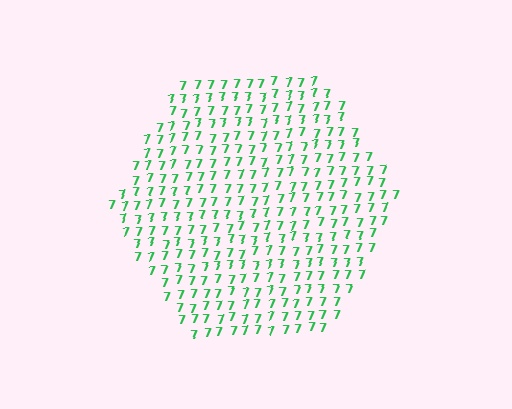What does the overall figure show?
The overall figure shows a hexagon.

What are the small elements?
The small elements are digit 7's.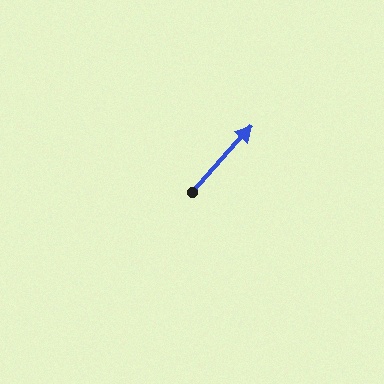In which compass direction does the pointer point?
Northeast.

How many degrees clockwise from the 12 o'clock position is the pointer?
Approximately 42 degrees.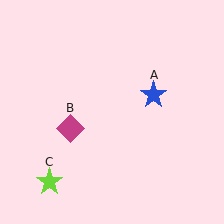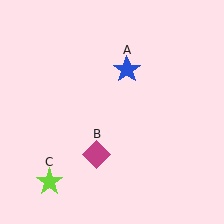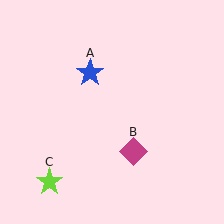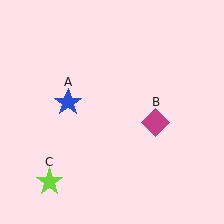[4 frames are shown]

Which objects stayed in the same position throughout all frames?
Lime star (object C) remained stationary.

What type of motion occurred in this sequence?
The blue star (object A), magenta diamond (object B) rotated counterclockwise around the center of the scene.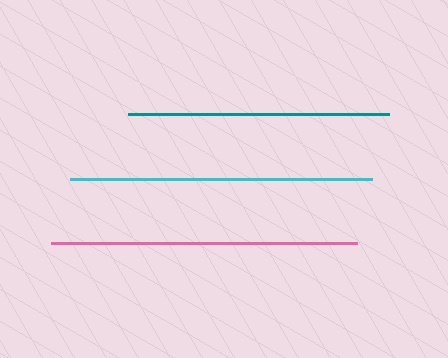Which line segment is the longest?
The pink line is the longest at approximately 306 pixels.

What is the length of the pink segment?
The pink segment is approximately 306 pixels long.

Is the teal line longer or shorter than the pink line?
The pink line is longer than the teal line.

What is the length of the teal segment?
The teal segment is approximately 262 pixels long.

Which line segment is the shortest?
The teal line is the shortest at approximately 262 pixels.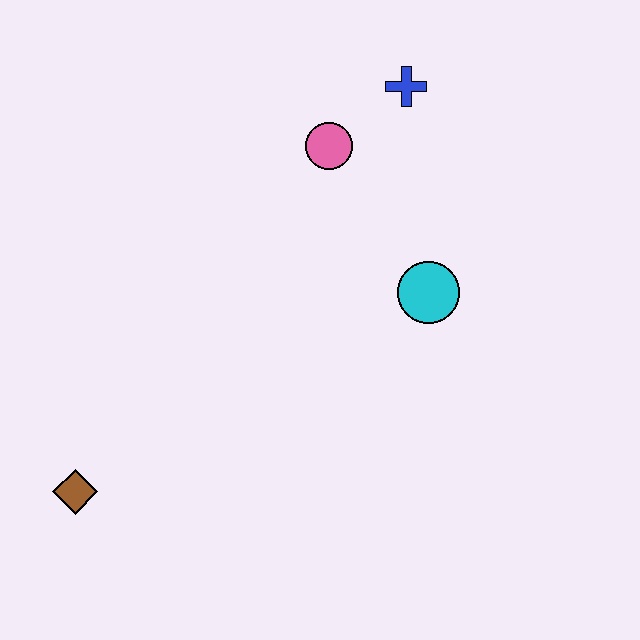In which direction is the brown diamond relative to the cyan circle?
The brown diamond is to the left of the cyan circle.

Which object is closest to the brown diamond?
The cyan circle is closest to the brown diamond.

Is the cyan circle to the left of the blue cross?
No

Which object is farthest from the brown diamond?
The blue cross is farthest from the brown diamond.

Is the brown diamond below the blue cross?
Yes